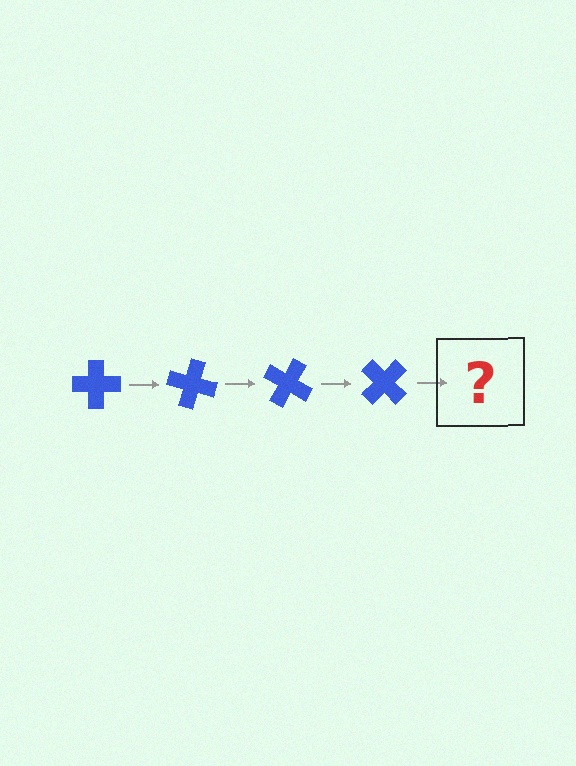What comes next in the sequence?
The next element should be a blue cross rotated 60 degrees.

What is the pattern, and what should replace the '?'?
The pattern is that the cross rotates 15 degrees each step. The '?' should be a blue cross rotated 60 degrees.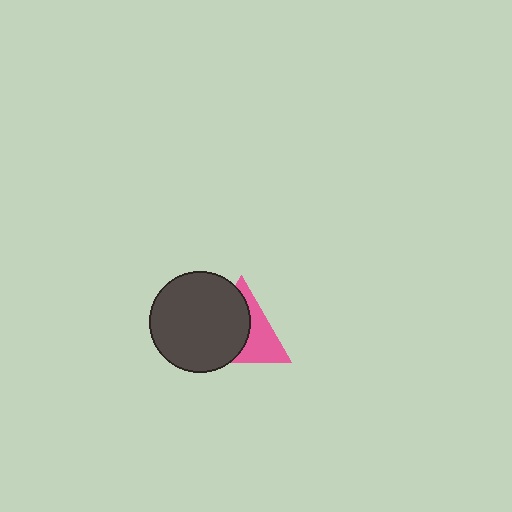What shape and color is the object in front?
The object in front is a dark gray circle.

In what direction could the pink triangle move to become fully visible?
The pink triangle could move right. That would shift it out from behind the dark gray circle entirely.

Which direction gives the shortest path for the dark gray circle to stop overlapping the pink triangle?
Moving left gives the shortest separation.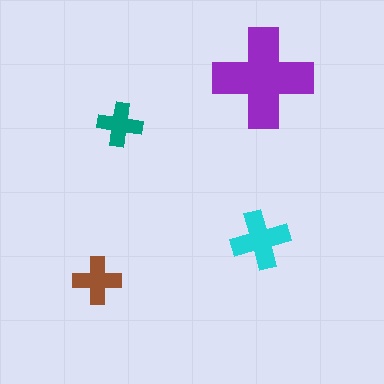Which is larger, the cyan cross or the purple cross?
The purple one.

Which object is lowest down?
The brown cross is bottommost.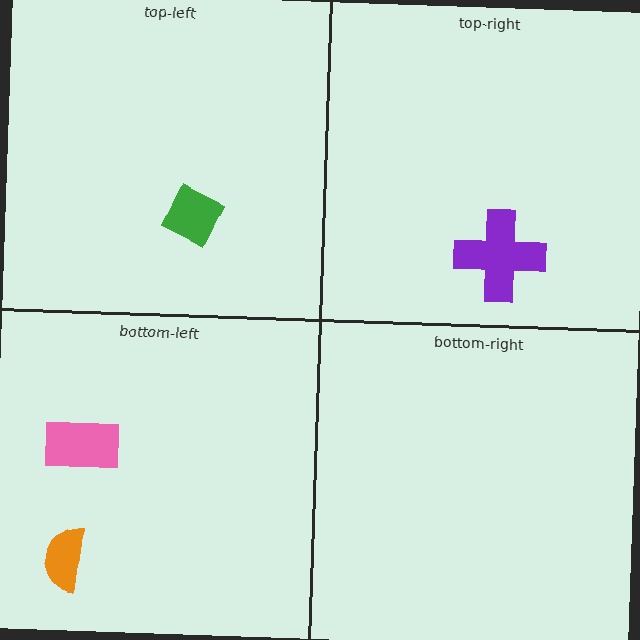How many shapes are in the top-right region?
1.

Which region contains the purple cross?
The top-right region.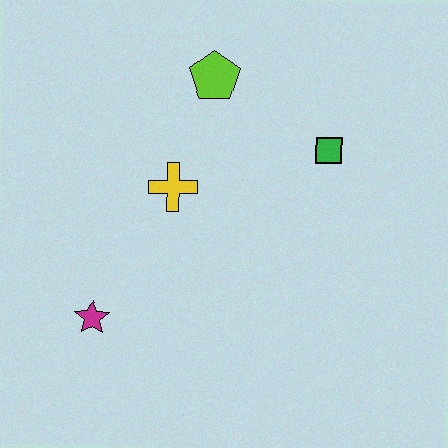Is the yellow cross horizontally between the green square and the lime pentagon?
No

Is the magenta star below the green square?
Yes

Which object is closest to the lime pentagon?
The yellow cross is closest to the lime pentagon.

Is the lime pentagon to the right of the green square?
No